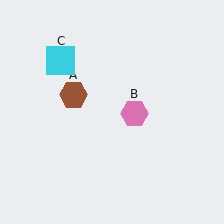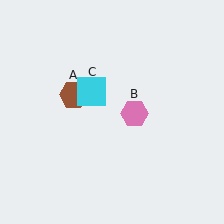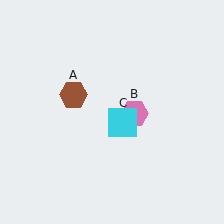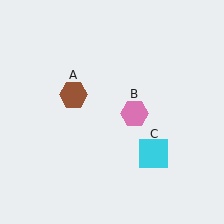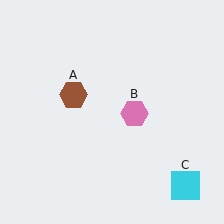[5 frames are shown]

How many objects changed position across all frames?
1 object changed position: cyan square (object C).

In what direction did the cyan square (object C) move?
The cyan square (object C) moved down and to the right.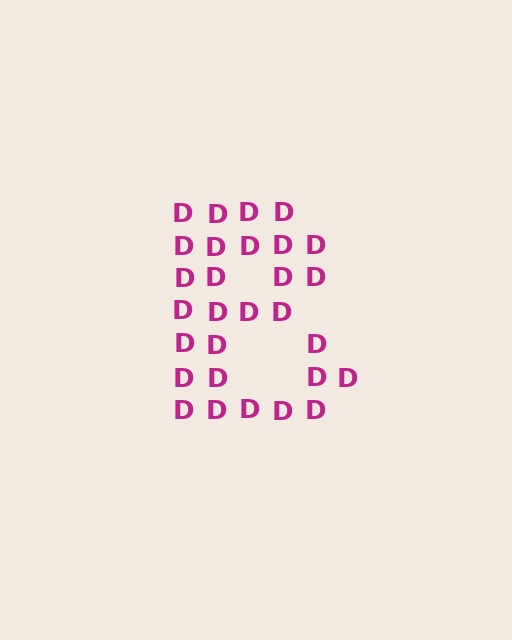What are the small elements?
The small elements are letter D's.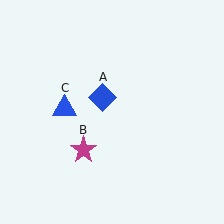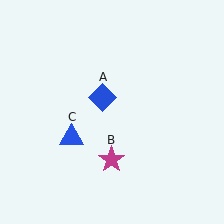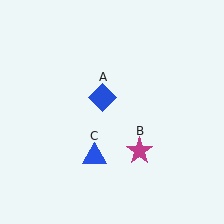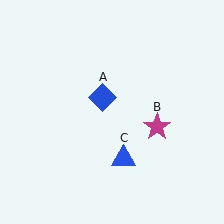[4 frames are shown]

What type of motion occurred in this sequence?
The magenta star (object B), blue triangle (object C) rotated counterclockwise around the center of the scene.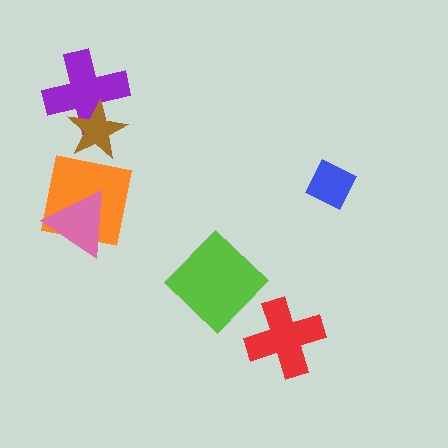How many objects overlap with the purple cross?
1 object overlaps with the purple cross.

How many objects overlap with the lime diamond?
0 objects overlap with the lime diamond.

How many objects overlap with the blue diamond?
0 objects overlap with the blue diamond.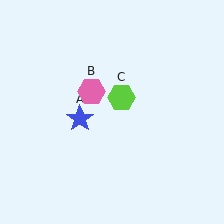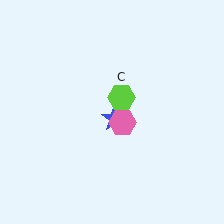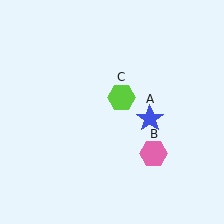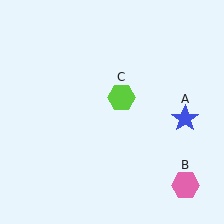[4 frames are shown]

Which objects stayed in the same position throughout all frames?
Lime hexagon (object C) remained stationary.